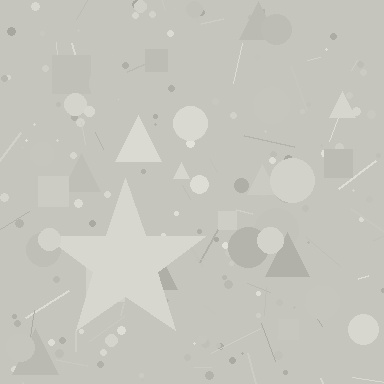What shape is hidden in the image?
A star is hidden in the image.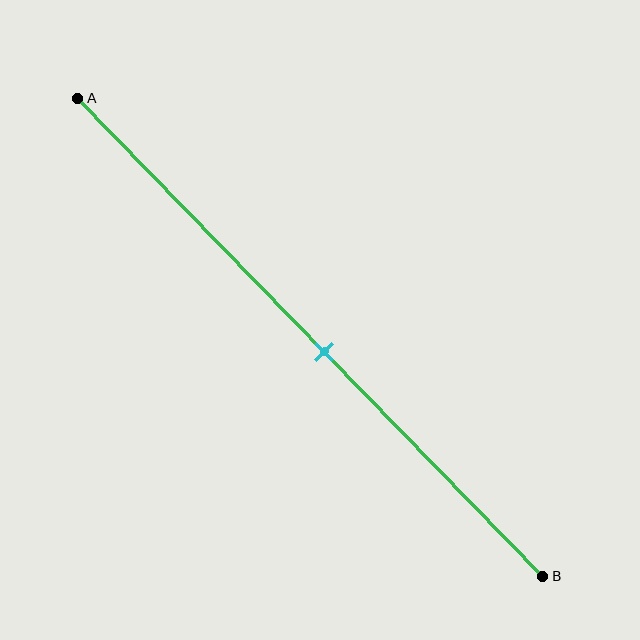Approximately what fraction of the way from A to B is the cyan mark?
The cyan mark is approximately 55% of the way from A to B.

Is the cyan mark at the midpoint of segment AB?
No, the mark is at about 55% from A, not at the 50% midpoint.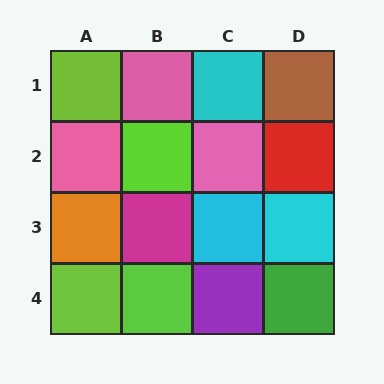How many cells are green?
1 cell is green.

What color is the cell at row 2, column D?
Red.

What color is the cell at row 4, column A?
Lime.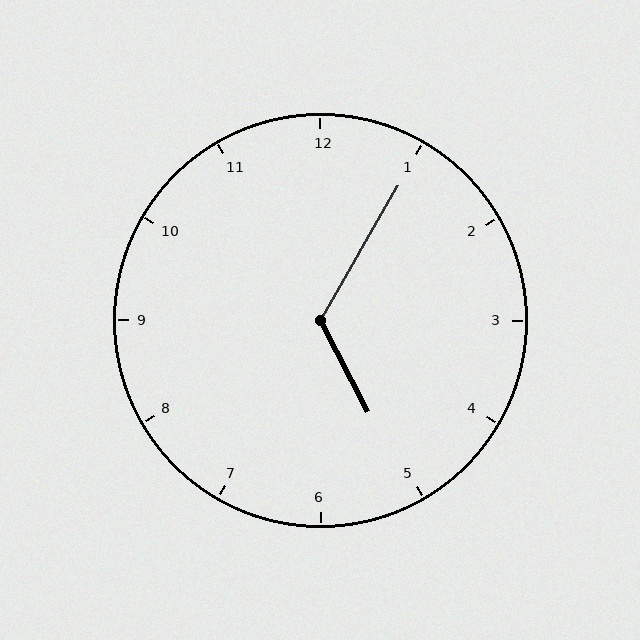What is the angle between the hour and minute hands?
Approximately 122 degrees.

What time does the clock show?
5:05.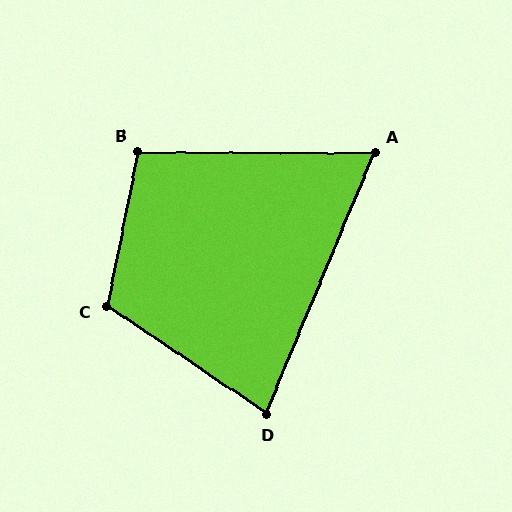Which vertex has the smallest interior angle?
A, at approximately 68 degrees.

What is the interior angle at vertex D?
Approximately 79 degrees (acute).